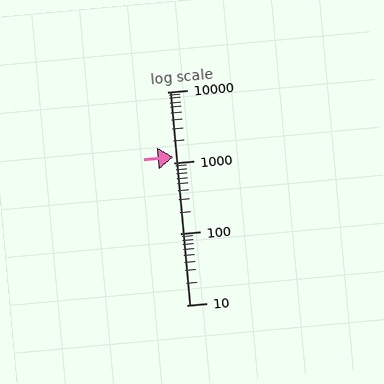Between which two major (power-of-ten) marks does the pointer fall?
The pointer is between 1000 and 10000.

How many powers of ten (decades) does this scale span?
The scale spans 3 decades, from 10 to 10000.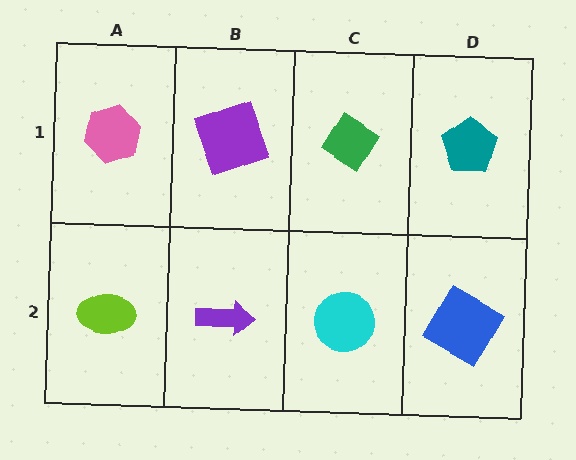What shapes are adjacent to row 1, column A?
A lime ellipse (row 2, column A), a purple square (row 1, column B).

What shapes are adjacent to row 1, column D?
A blue square (row 2, column D), a green diamond (row 1, column C).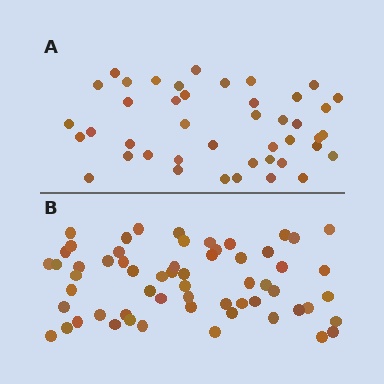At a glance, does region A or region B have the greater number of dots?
Region B (the bottom region) has more dots.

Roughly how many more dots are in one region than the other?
Region B has approximately 15 more dots than region A.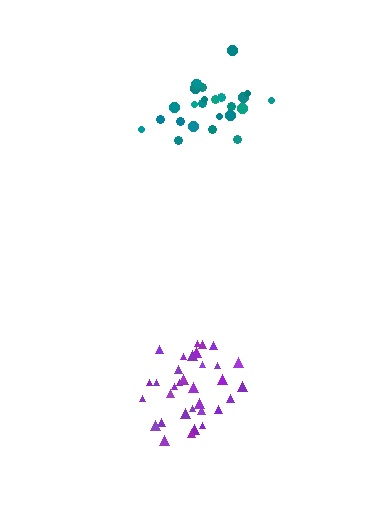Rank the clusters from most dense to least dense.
purple, teal.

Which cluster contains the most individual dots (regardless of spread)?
Purple (35).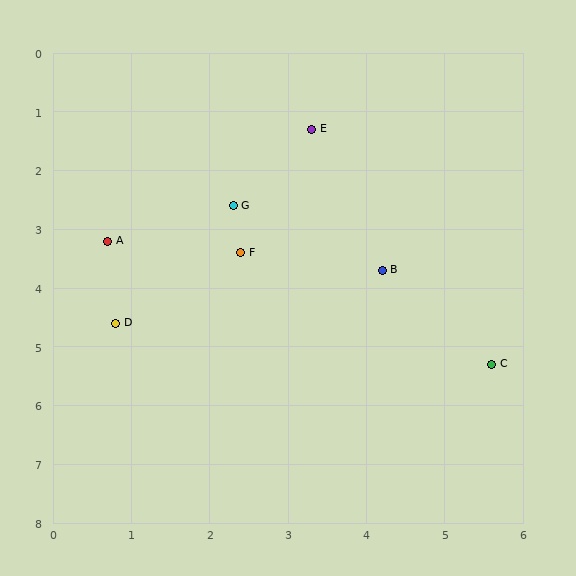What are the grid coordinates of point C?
Point C is at approximately (5.6, 5.3).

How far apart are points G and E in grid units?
Points G and E are about 1.6 grid units apart.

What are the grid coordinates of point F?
Point F is at approximately (2.4, 3.4).